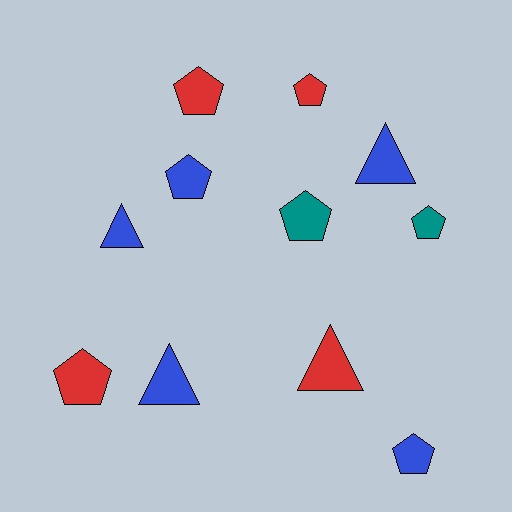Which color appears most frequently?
Blue, with 5 objects.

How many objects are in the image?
There are 11 objects.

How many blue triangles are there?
There are 3 blue triangles.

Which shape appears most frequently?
Pentagon, with 7 objects.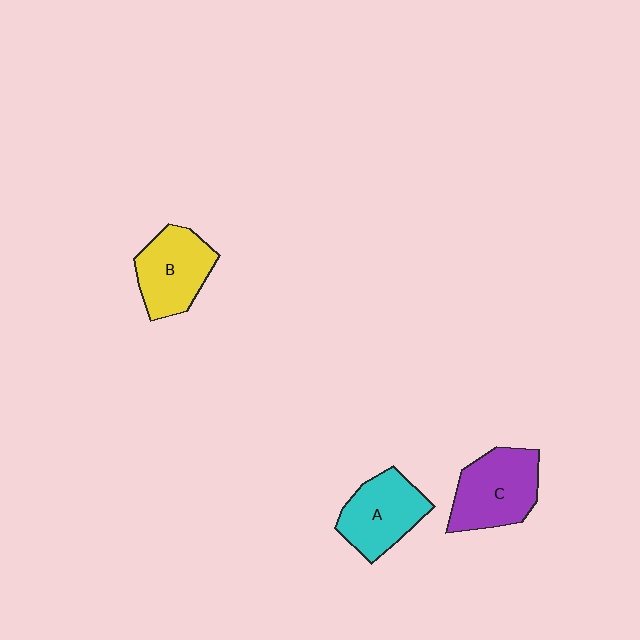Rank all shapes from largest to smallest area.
From largest to smallest: C (purple), A (cyan), B (yellow).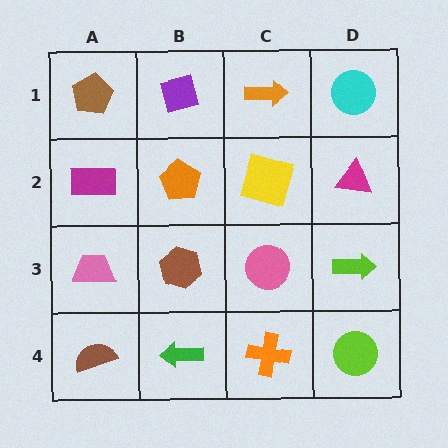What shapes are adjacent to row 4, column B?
A brown hexagon (row 3, column B), a brown semicircle (row 4, column A), an orange cross (row 4, column C).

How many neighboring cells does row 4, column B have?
3.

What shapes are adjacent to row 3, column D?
A magenta triangle (row 2, column D), a lime circle (row 4, column D), a pink circle (row 3, column C).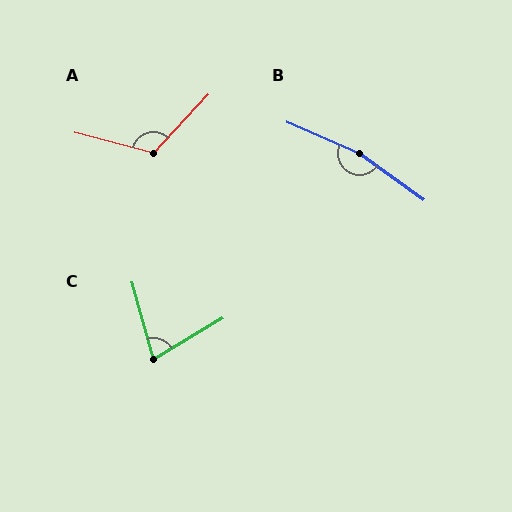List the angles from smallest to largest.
C (75°), A (118°), B (168°).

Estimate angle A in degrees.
Approximately 118 degrees.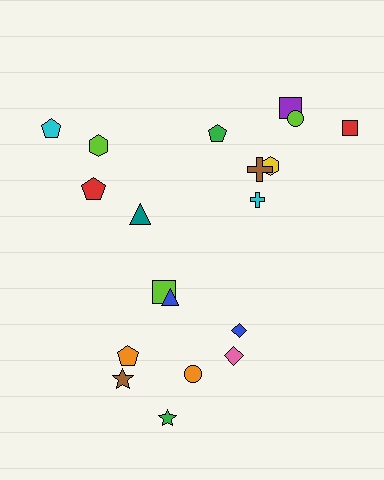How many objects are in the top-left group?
There are 4 objects.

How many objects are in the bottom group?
There are 8 objects.